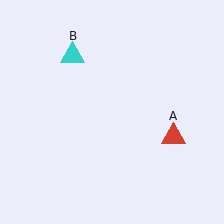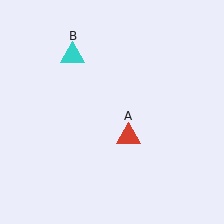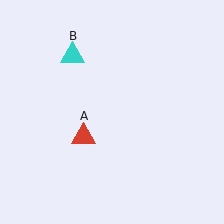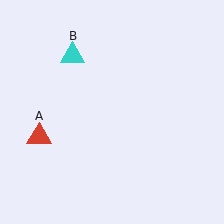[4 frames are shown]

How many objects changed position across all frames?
1 object changed position: red triangle (object A).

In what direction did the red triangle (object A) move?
The red triangle (object A) moved left.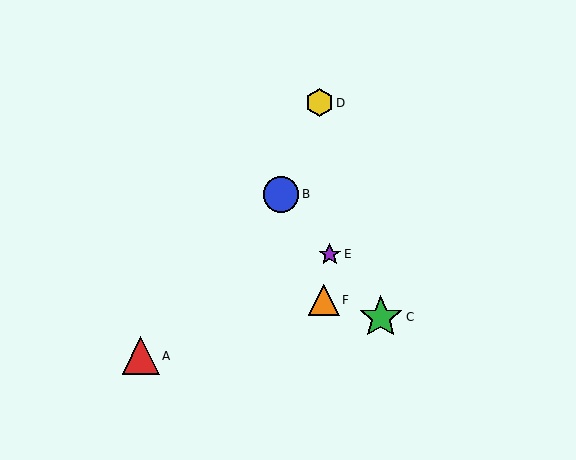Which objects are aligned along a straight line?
Objects B, C, E are aligned along a straight line.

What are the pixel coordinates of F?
Object F is at (324, 300).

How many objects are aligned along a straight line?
3 objects (B, C, E) are aligned along a straight line.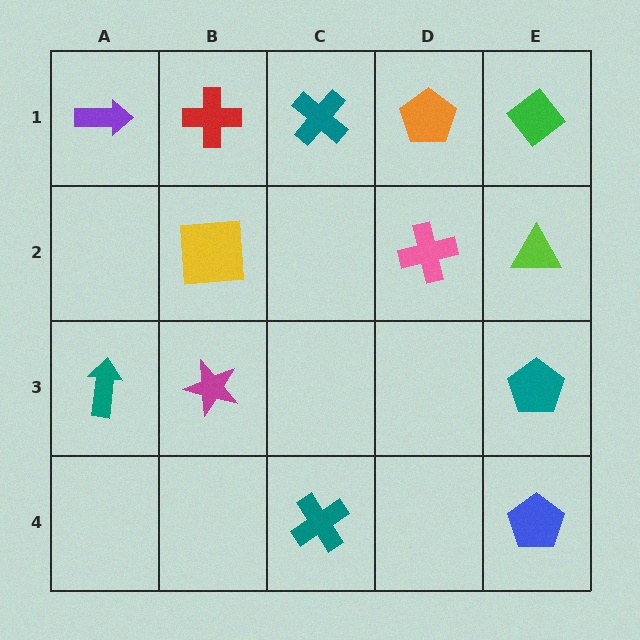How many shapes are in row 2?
3 shapes.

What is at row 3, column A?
A teal arrow.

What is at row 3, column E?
A teal pentagon.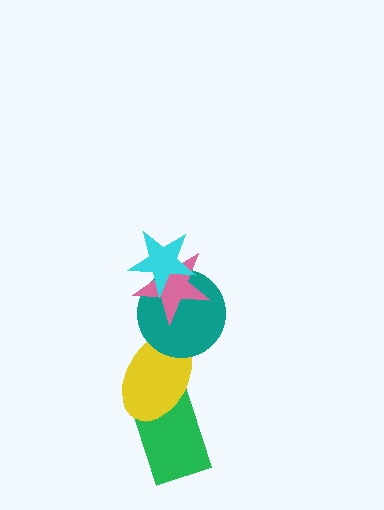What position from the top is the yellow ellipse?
The yellow ellipse is 4th from the top.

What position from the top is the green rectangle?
The green rectangle is 5th from the top.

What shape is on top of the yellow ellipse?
The teal circle is on top of the yellow ellipse.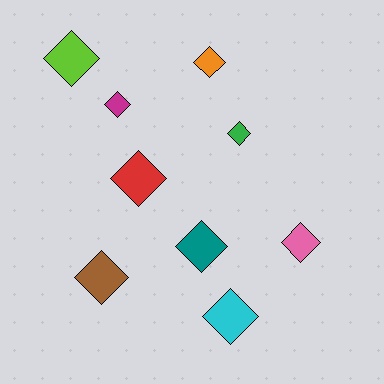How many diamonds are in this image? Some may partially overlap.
There are 9 diamonds.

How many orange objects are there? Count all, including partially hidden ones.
There is 1 orange object.